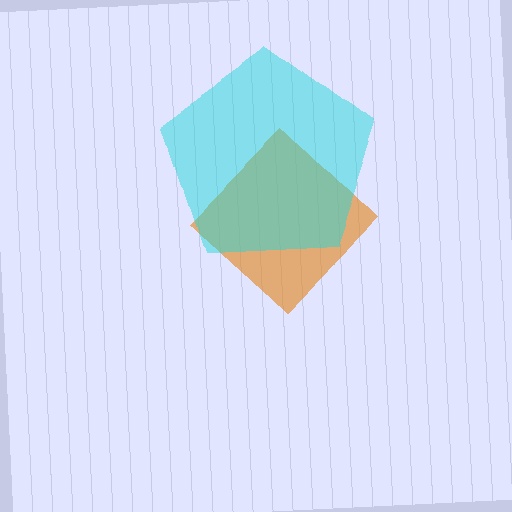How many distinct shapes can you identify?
There are 2 distinct shapes: an orange diamond, a cyan pentagon.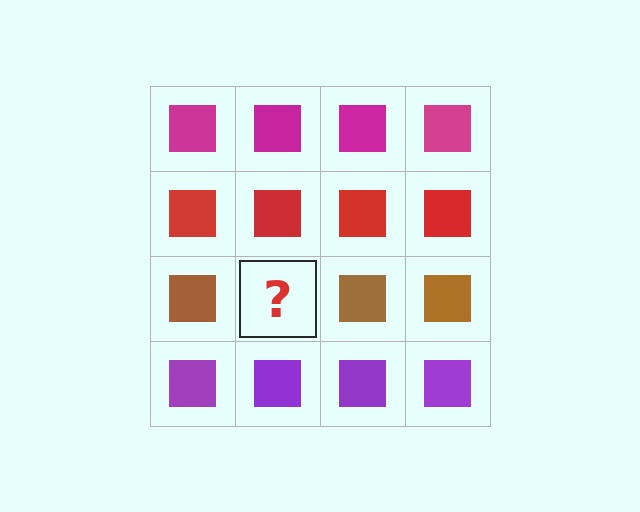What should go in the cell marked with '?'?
The missing cell should contain a brown square.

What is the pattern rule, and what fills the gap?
The rule is that each row has a consistent color. The gap should be filled with a brown square.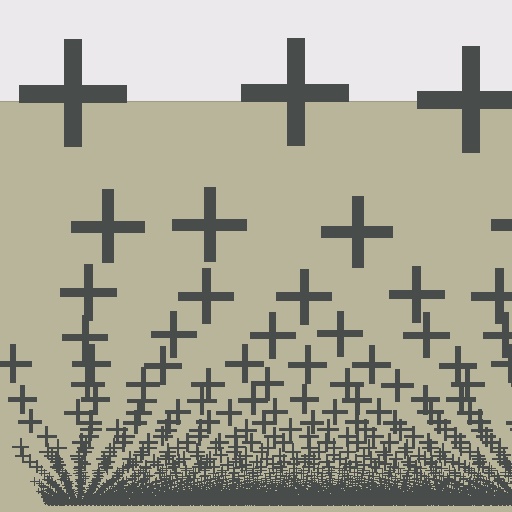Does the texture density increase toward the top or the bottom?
Density increases toward the bottom.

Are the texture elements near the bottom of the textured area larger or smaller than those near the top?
Smaller. The gradient is inverted — elements near the bottom are smaller and denser.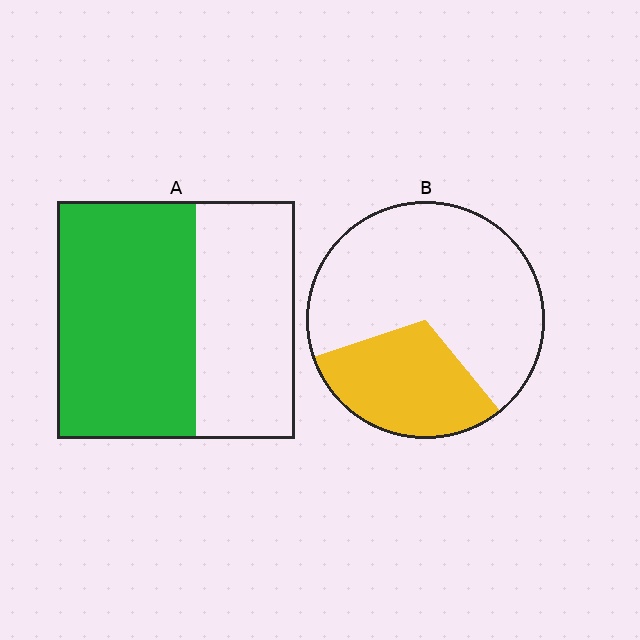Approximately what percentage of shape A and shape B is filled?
A is approximately 60% and B is approximately 30%.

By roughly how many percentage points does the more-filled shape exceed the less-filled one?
By roughly 30 percentage points (A over B).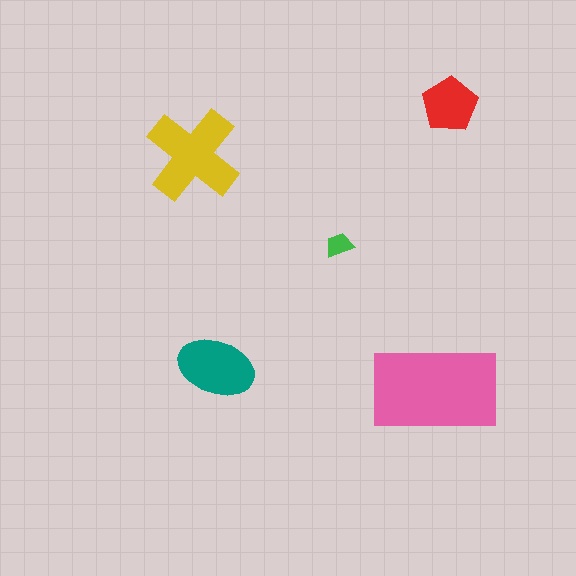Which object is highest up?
The red pentagon is topmost.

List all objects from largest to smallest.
The pink rectangle, the yellow cross, the teal ellipse, the red pentagon, the green trapezoid.